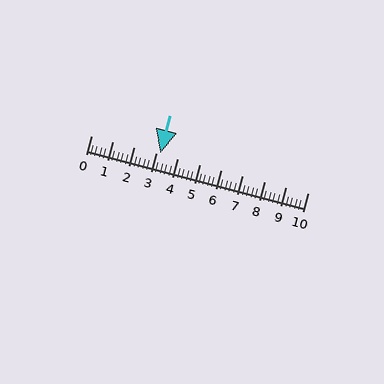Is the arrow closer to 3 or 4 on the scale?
The arrow is closer to 3.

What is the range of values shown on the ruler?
The ruler shows values from 0 to 10.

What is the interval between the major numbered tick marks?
The major tick marks are spaced 1 units apart.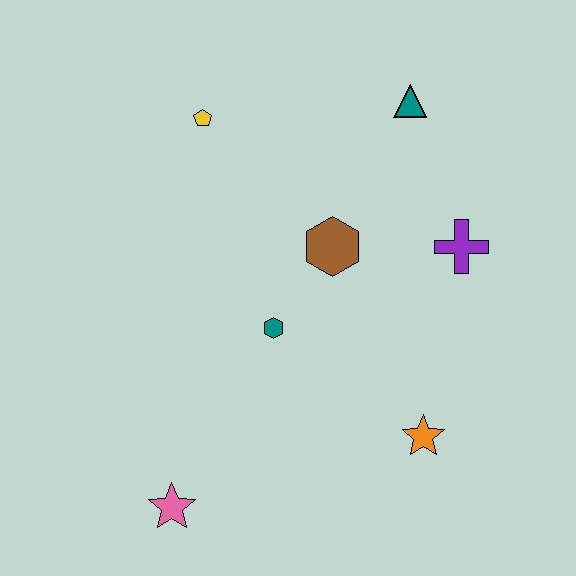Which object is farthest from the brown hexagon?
The pink star is farthest from the brown hexagon.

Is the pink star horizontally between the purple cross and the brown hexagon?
No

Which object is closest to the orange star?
The teal hexagon is closest to the orange star.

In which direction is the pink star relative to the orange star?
The pink star is to the left of the orange star.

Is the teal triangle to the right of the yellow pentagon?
Yes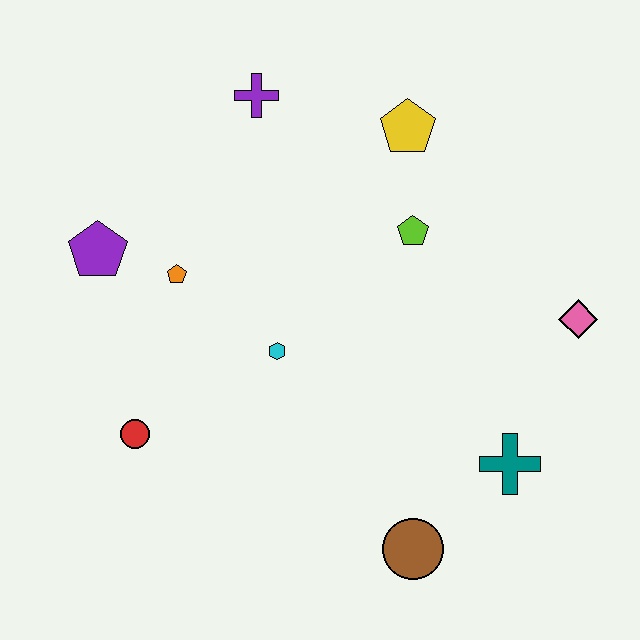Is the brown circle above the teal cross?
No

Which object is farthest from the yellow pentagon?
The brown circle is farthest from the yellow pentagon.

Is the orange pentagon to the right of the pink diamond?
No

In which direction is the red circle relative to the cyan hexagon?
The red circle is to the left of the cyan hexagon.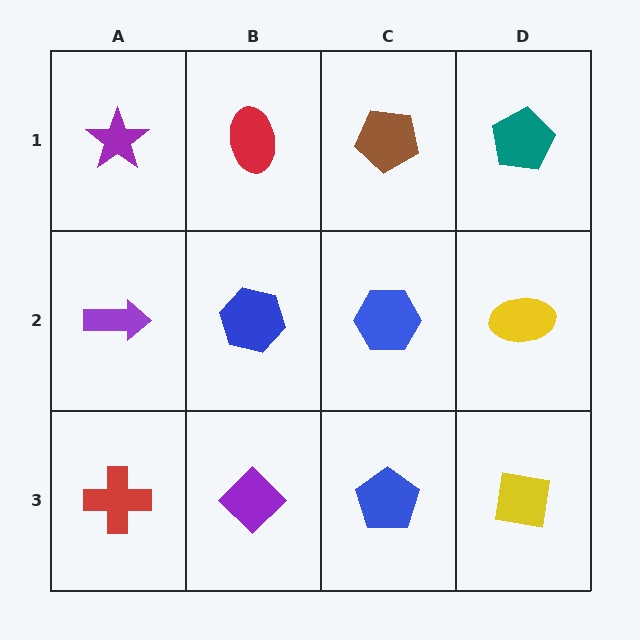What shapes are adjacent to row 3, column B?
A blue hexagon (row 2, column B), a red cross (row 3, column A), a blue pentagon (row 3, column C).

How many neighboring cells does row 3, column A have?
2.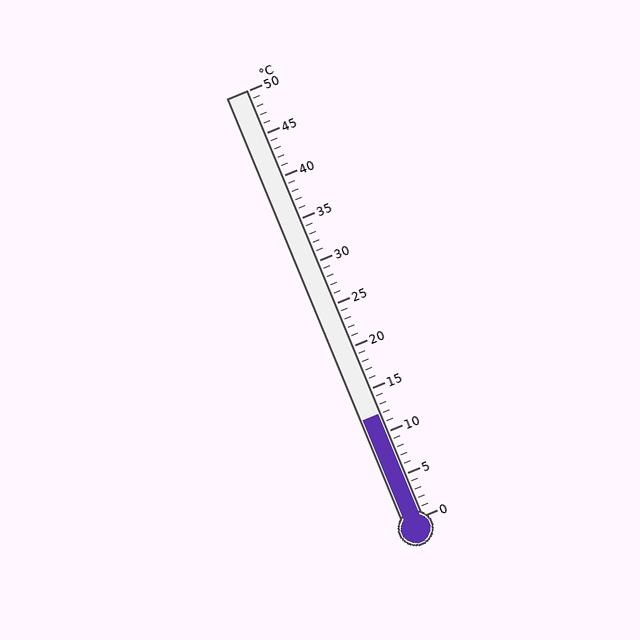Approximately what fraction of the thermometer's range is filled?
The thermometer is filled to approximately 25% of its range.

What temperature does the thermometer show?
The thermometer shows approximately 12°C.